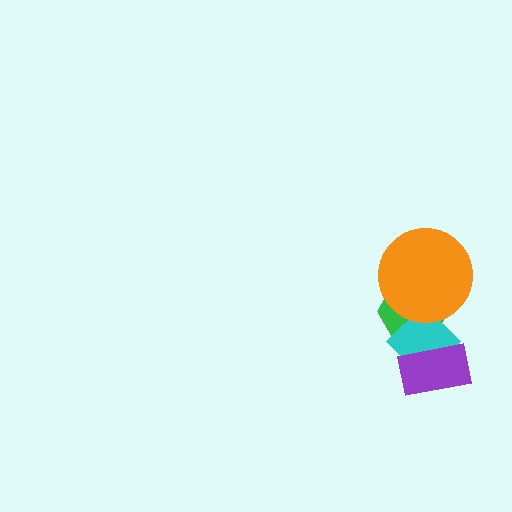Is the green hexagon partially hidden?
Yes, it is partially covered by another shape.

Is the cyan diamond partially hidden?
Yes, it is partially covered by another shape.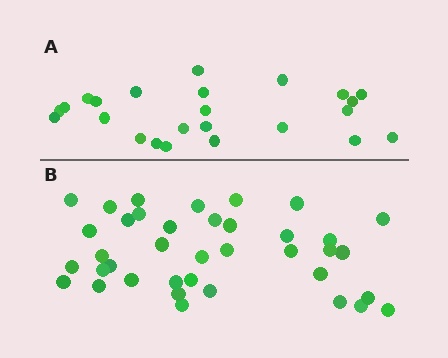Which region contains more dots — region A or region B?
Region B (the bottom region) has more dots.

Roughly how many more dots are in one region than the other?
Region B has approximately 15 more dots than region A.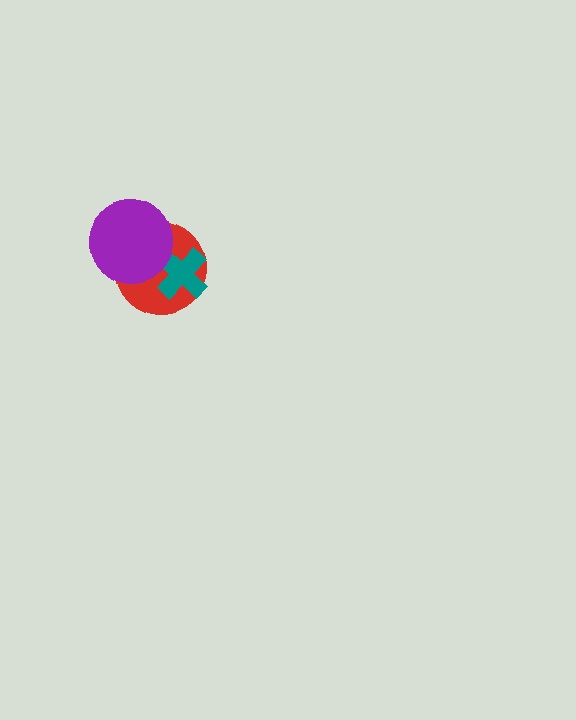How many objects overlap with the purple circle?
2 objects overlap with the purple circle.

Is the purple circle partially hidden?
No, no other shape covers it.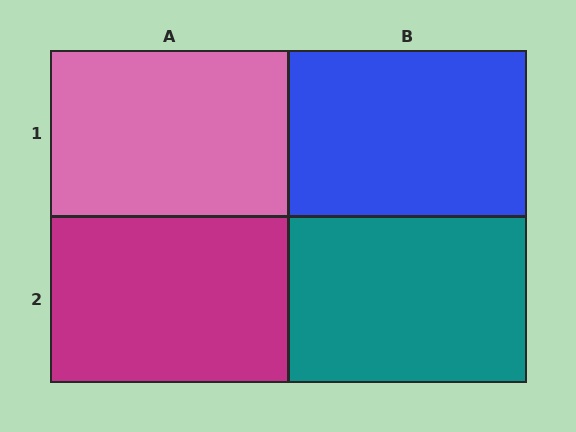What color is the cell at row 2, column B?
Teal.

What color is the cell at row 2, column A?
Magenta.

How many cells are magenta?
1 cell is magenta.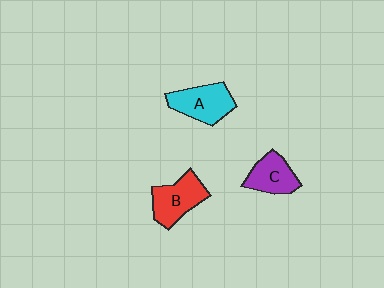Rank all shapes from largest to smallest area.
From largest to smallest: A (cyan), B (red), C (purple).